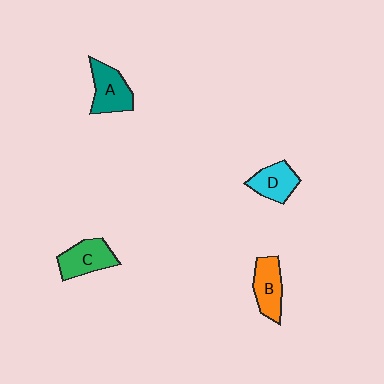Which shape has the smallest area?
Shape D (cyan).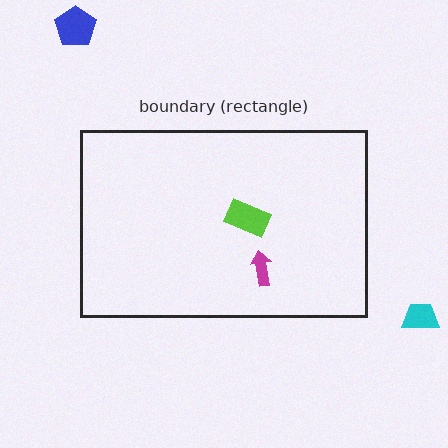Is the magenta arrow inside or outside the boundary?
Inside.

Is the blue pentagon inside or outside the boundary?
Outside.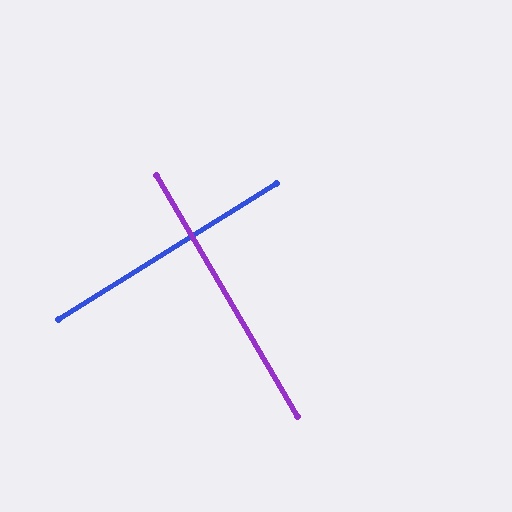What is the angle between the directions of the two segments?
Approximately 88 degrees.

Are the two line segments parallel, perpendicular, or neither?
Perpendicular — they meet at approximately 88°.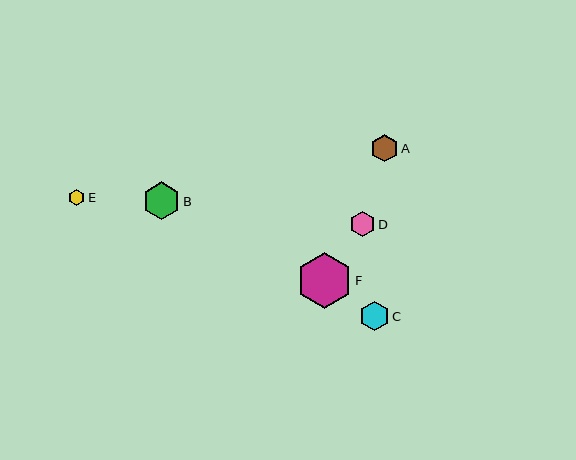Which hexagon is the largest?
Hexagon F is the largest with a size of approximately 56 pixels.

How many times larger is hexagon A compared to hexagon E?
Hexagon A is approximately 1.7 times the size of hexagon E.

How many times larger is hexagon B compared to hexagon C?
Hexagon B is approximately 1.3 times the size of hexagon C.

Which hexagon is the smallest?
Hexagon E is the smallest with a size of approximately 16 pixels.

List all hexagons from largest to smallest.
From largest to smallest: F, B, C, A, D, E.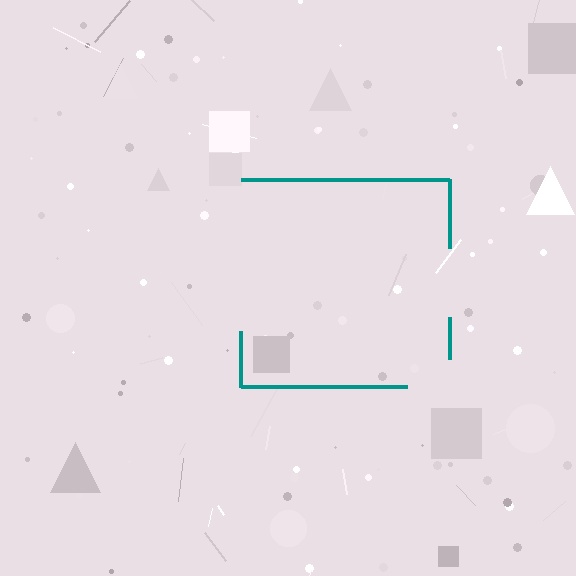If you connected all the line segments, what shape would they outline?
They would outline a square.